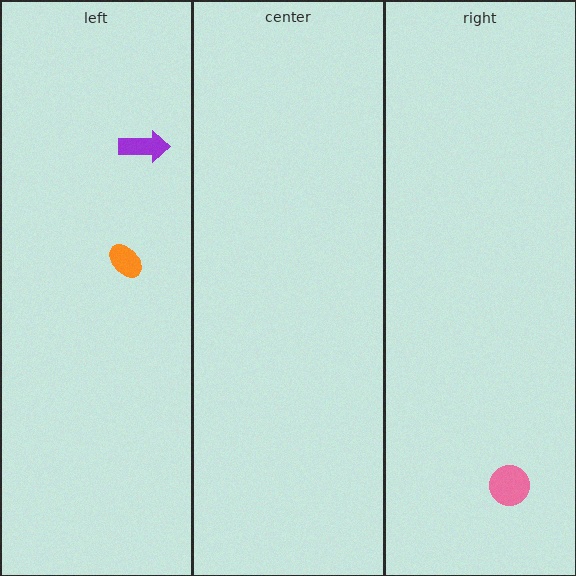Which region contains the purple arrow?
The left region.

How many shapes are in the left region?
2.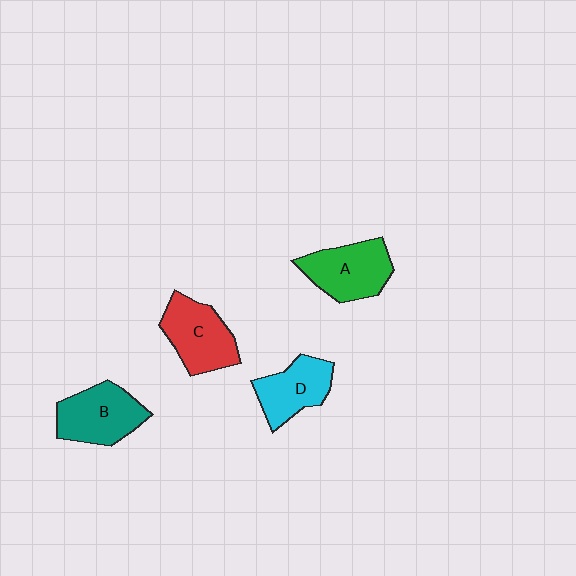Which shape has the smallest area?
Shape D (cyan).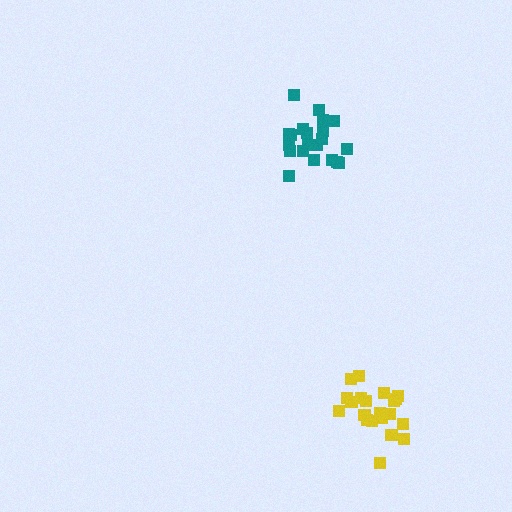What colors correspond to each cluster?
The clusters are colored: teal, yellow.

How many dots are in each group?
Group 1: 21 dots, Group 2: 21 dots (42 total).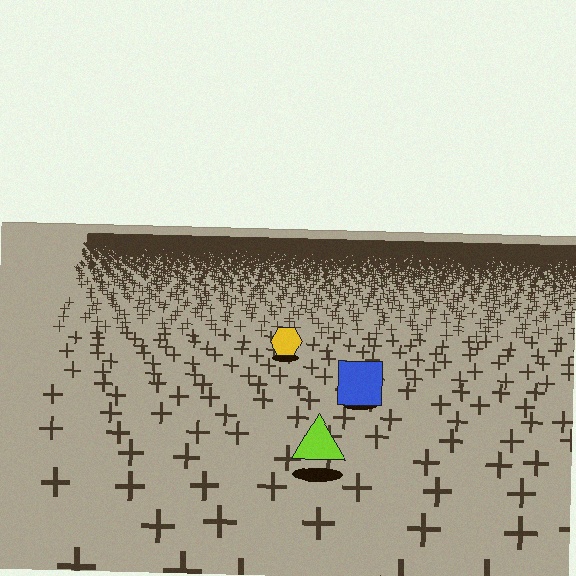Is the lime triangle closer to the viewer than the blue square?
Yes. The lime triangle is closer — you can tell from the texture gradient: the ground texture is coarser near it.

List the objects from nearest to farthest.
From nearest to farthest: the lime triangle, the blue square, the yellow hexagon.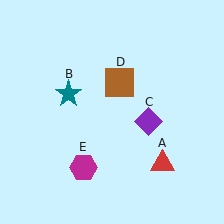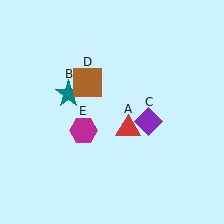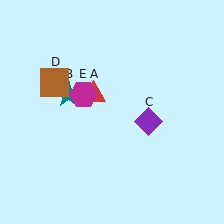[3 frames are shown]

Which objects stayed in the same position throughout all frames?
Teal star (object B) and purple diamond (object C) remained stationary.